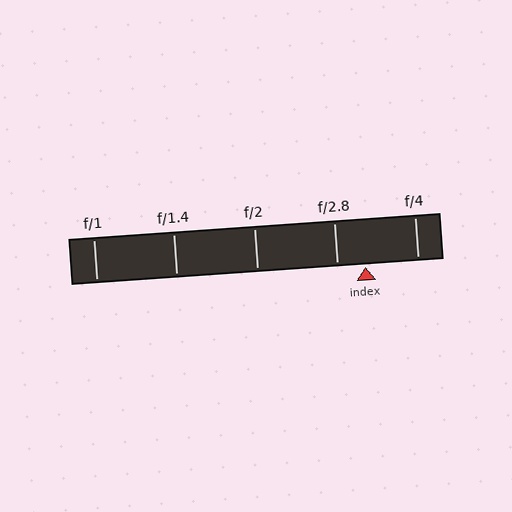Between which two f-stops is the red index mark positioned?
The index mark is between f/2.8 and f/4.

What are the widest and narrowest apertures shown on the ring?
The widest aperture shown is f/1 and the narrowest is f/4.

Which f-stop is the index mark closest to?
The index mark is closest to f/2.8.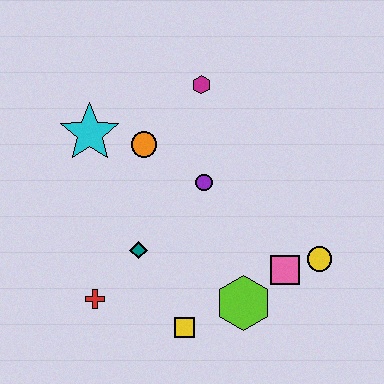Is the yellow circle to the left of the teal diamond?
No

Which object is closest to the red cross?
The teal diamond is closest to the red cross.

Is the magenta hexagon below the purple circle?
No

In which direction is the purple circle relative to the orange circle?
The purple circle is to the right of the orange circle.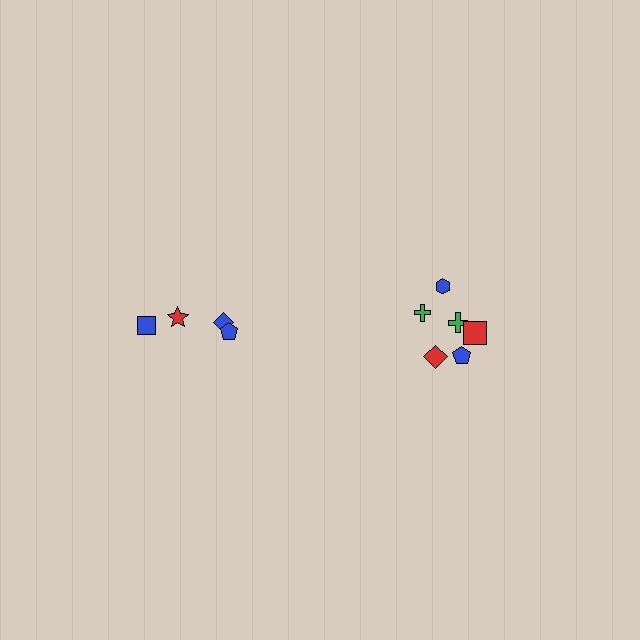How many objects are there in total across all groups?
There are 10 objects.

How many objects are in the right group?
There are 6 objects.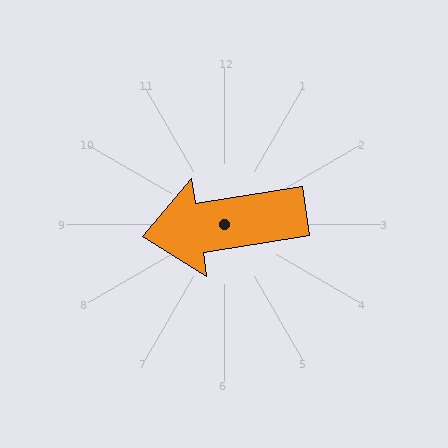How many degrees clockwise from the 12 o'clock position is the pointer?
Approximately 261 degrees.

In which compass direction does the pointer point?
West.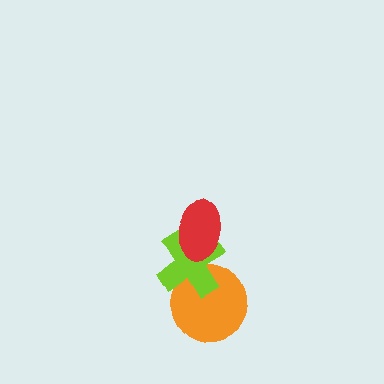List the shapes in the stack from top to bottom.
From top to bottom: the red ellipse, the lime cross, the orange circle.